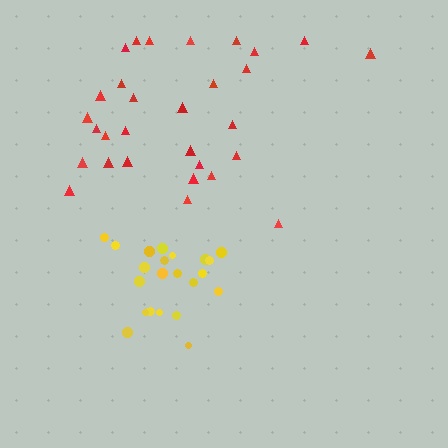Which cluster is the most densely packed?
Yellow.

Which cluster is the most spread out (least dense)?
Red.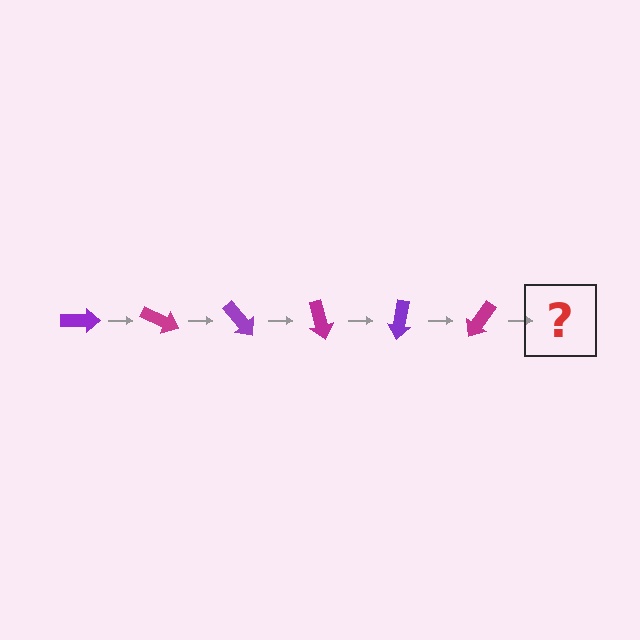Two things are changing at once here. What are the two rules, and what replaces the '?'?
The two rules are that it rotates 25 degrees each step and the color cycles through purple and magenta. The '?' should be a purple arrow, rotated 150 degrees from the start.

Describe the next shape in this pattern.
It should be a purple arrow, rotated 150 degrees from the start.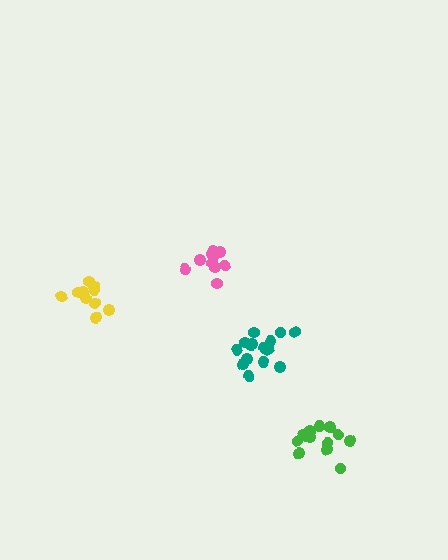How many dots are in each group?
Group 1: 16 dots, Group 2: 13 dots, Group 3: 10 dots, Group 4: 10 dots (49 total).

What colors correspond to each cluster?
The clusters are colored: teal, green, pink, yellow.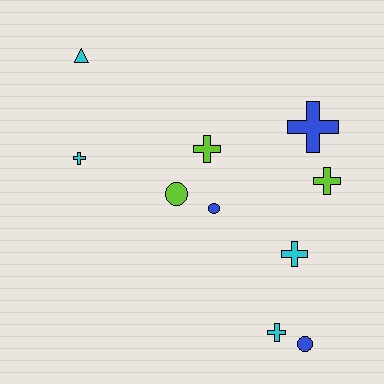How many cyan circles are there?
There are no cyan circles.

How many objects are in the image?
There are 10 objects.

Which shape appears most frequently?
Cross, with 6 objects.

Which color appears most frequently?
Cyan, with 4 objects.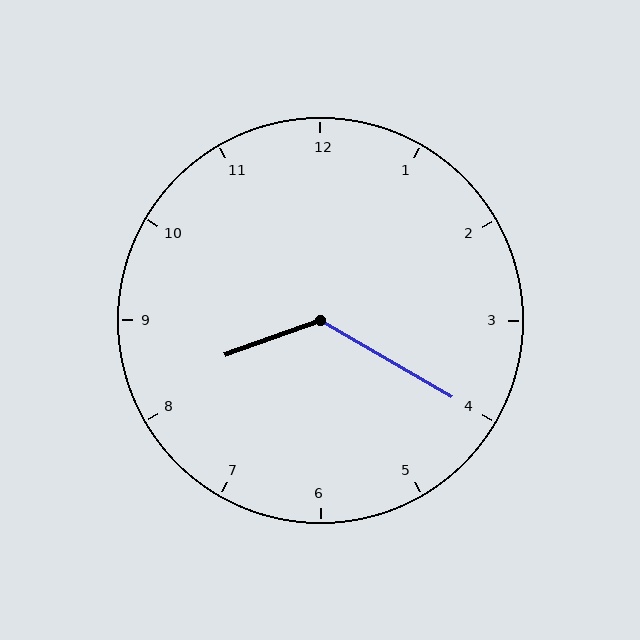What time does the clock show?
8:20.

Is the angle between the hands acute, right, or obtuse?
It is obtuse.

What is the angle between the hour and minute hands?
Approximately 130 degrees.